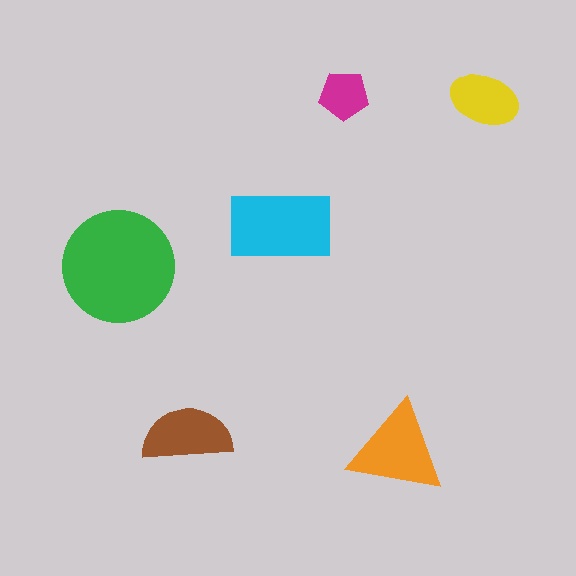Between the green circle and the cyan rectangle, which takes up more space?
The green circle.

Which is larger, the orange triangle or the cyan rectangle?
The cyan rectangle.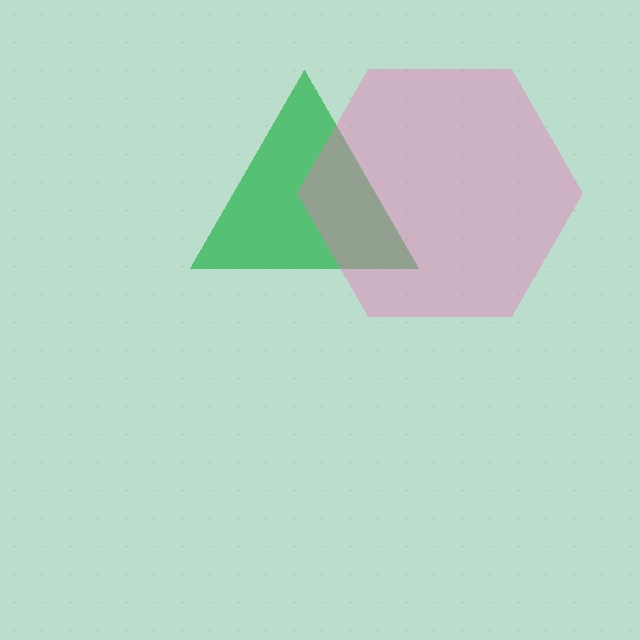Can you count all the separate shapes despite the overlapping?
Yes, there are 2 separate shapes.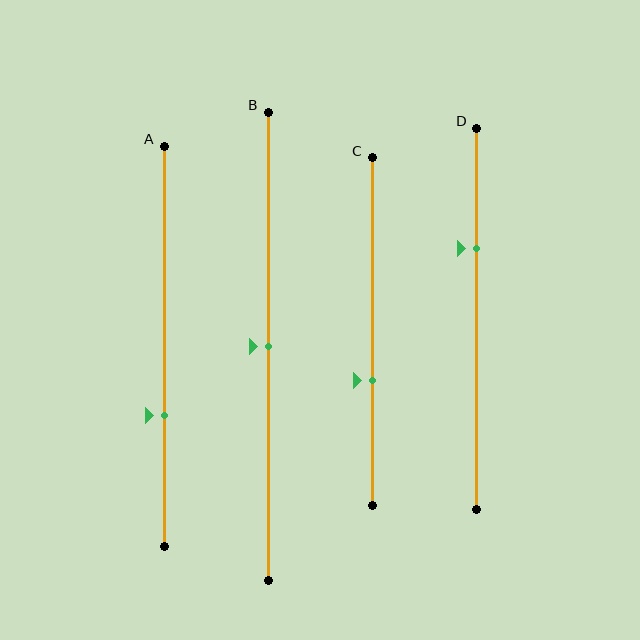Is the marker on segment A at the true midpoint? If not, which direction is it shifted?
No, the marker on segment A is shifted downward by about 17% of the segment length.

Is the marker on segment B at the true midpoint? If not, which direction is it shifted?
Yes, the marker on segment B is at the true midpoint.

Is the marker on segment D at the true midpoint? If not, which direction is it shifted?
No, the marker on segment D is shifted upward by about 18% of the segment length.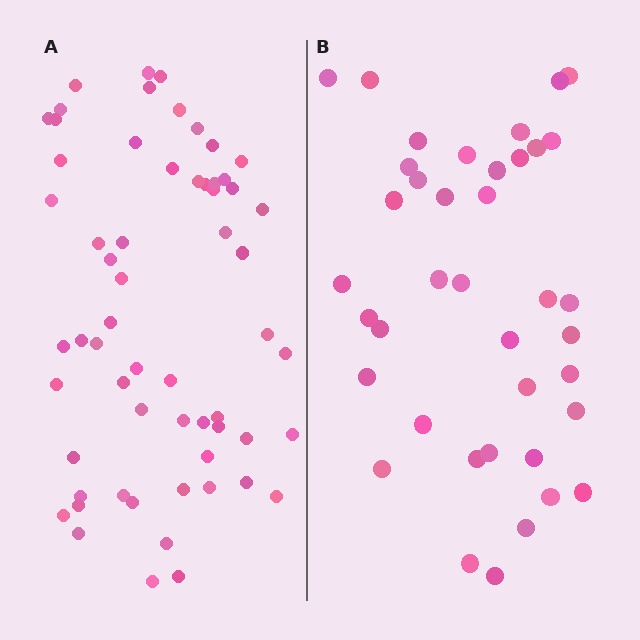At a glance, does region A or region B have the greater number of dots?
Region A (the left region) has more dots.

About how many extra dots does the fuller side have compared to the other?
Region A has approximately 20 more dots than region B.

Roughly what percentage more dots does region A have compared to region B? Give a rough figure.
About 55% more.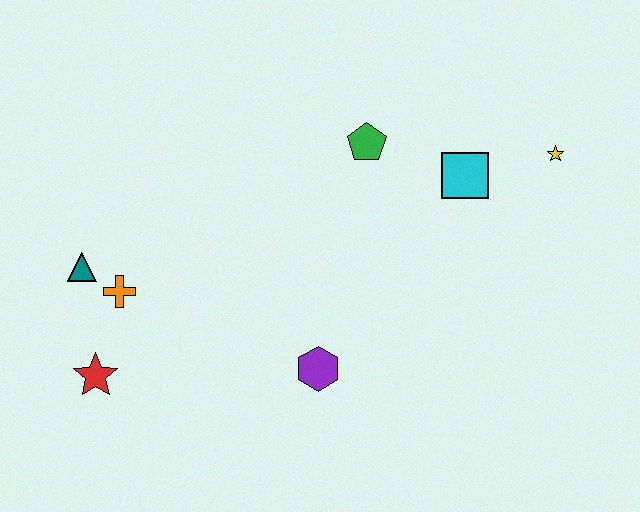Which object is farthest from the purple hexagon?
The yellow star is farthest from the purple hexagon.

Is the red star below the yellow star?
Yes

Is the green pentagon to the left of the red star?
No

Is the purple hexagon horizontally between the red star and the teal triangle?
No